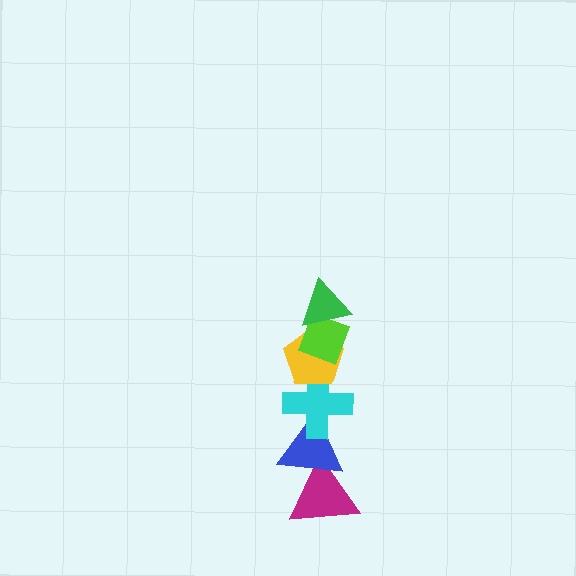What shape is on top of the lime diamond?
The green triangle is on top of the lime diamond.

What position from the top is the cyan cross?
The cyan cross is 4th from the top.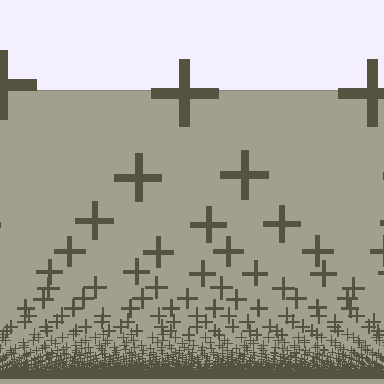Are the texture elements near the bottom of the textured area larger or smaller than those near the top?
Smaller. The gradient is inverted — elements near the bottom are smaller and denser.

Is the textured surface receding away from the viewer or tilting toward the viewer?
The surface appears to tilt toward the viewer. Texture elements get larger and sparser toward the top.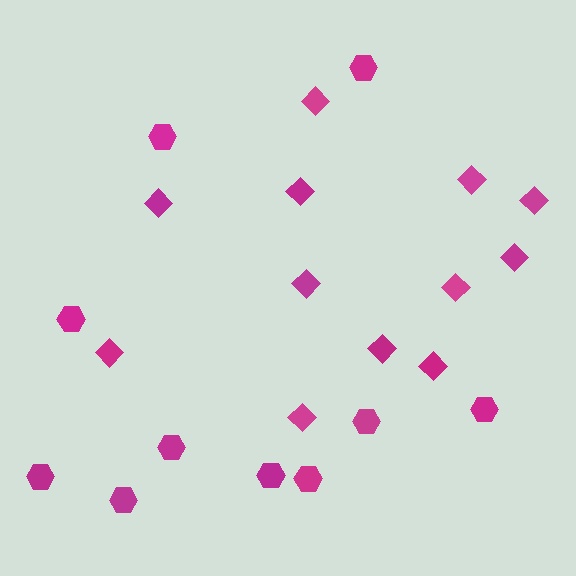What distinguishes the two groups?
There are 2 groups: one group of diamonds (12) and one group of hexagons (10).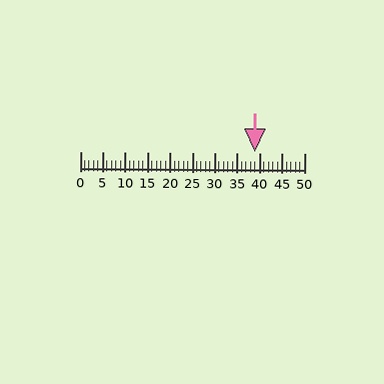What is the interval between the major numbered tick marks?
The major tick marks are spaced 5 units apart.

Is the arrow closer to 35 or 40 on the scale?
The arrow is closer to 40.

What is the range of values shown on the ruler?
The ruler shows values from 0 to 50.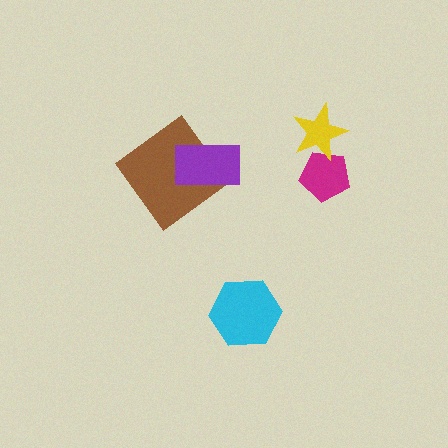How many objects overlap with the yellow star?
1 object overlaps with the yellow star.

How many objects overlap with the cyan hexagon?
0 objects overlap with the cyan hexagon.